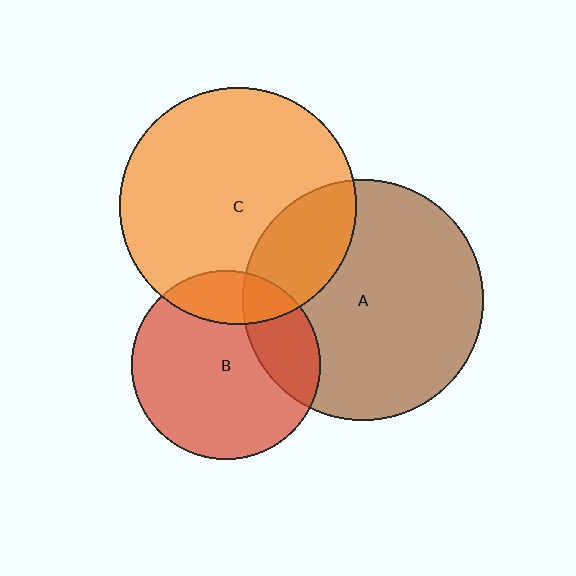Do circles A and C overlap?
Yes.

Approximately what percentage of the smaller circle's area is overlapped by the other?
Approximately 25%.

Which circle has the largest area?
Circle A (brown).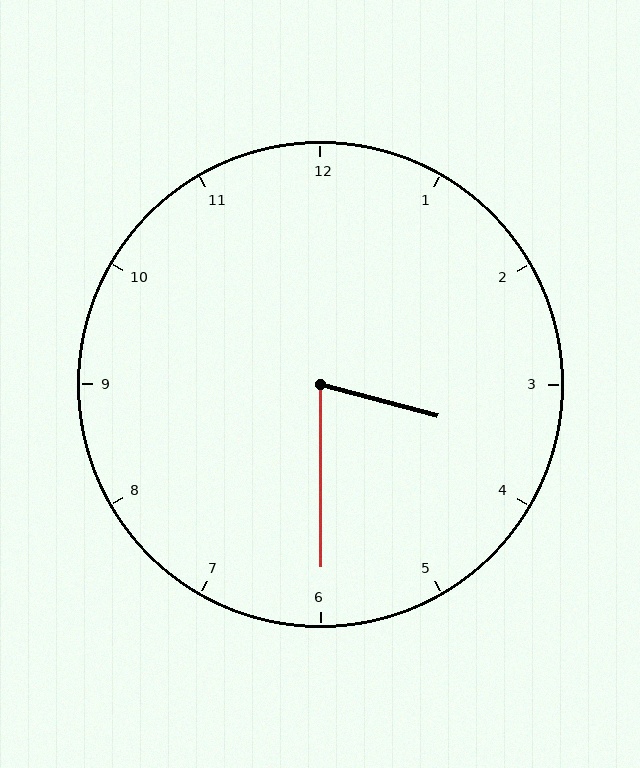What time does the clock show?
3:30.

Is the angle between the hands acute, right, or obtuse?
It is acute.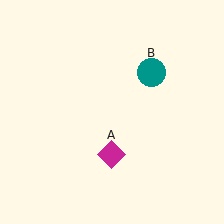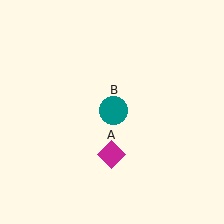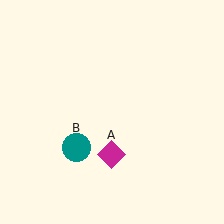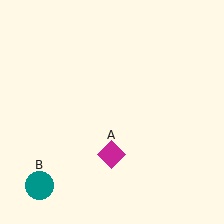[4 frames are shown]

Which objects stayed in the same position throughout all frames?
Magenta diamond (object A) remained stationary.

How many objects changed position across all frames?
1 object changed position: teal circle (object B).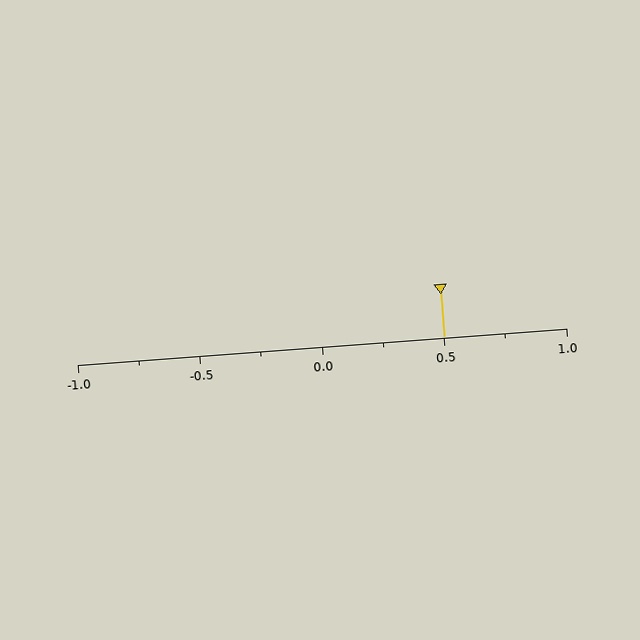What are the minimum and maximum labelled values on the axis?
The axis runs from -1.0 to 1.0.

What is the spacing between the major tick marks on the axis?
The major ticks are spaced 0.5 apart.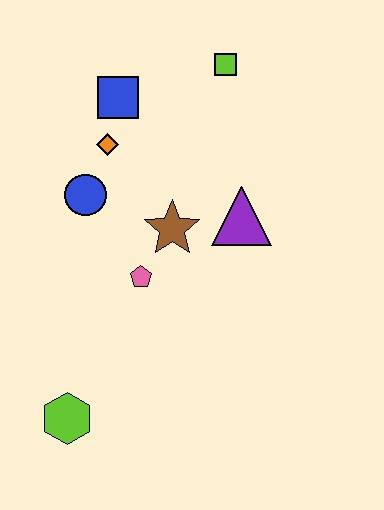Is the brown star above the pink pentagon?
Yes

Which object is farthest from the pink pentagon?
The lime square is farthest from the pink pentagon.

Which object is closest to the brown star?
The pink pentagon is closest to the brown star.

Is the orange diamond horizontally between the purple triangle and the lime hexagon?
Yes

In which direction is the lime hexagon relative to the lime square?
The lime hexagon is below the lime square.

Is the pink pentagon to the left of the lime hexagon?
No